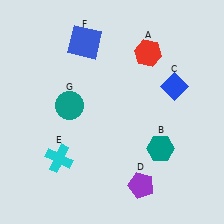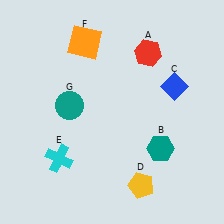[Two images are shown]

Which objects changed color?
D changed from purple to yellow. F changed from blue to orange.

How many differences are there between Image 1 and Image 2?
There are 2 differences between the two images.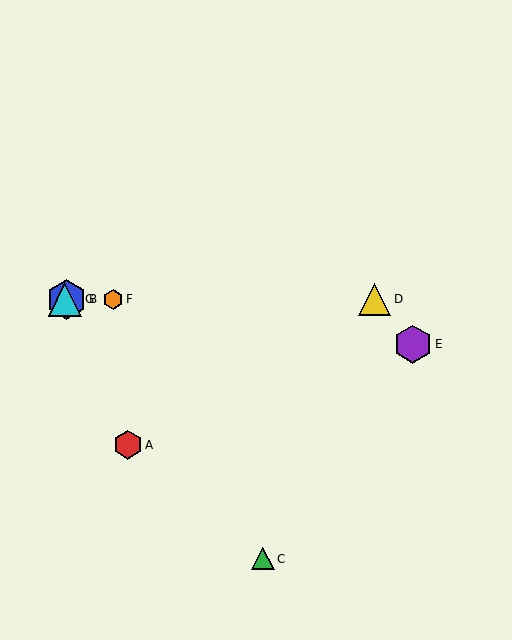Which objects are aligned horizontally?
Objects B, D, F, G are aligned horizontally.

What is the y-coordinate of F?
Object F is at y≈299.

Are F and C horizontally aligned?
No, F is at y≈299 and C is at y≈559.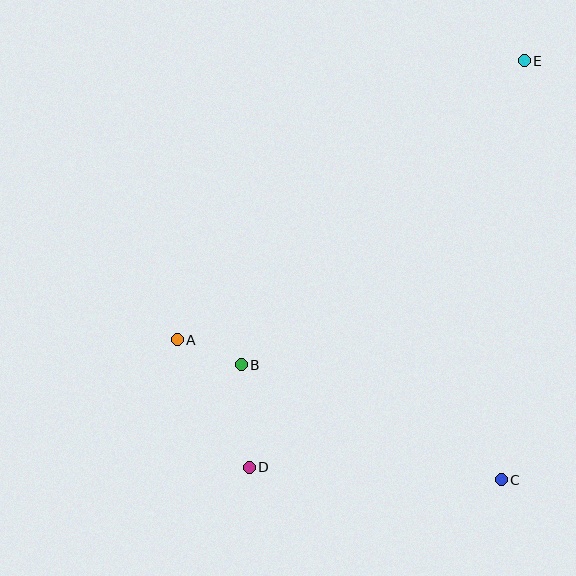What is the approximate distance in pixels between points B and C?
The distance between B and C is approximately 285 pixels.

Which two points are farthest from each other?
Points D and E are farthest from each other.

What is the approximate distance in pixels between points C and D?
The distance between C and D is approximately 252 pixels.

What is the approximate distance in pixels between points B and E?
The distance between B and E is approximately 416 pixels.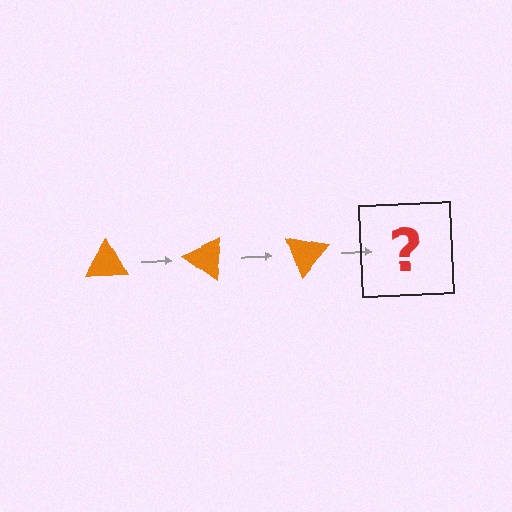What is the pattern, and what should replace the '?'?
The pattern is that the triangle rotates 35 degrees each step. The '?' should be an orange triangle rotated 105 degrees.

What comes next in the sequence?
The next element should be an orange triangle rotated 105 degrees.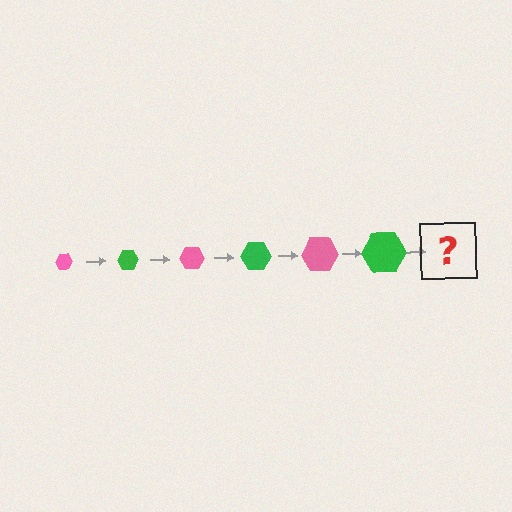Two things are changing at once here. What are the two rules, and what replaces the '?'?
The two rules are that the hexagon grows larger each step and the color cycles through pink and green. The '?' should be a pink hexagon, larger than the previous one.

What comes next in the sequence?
The next element should be a pink hexagon, larger than the previous one.